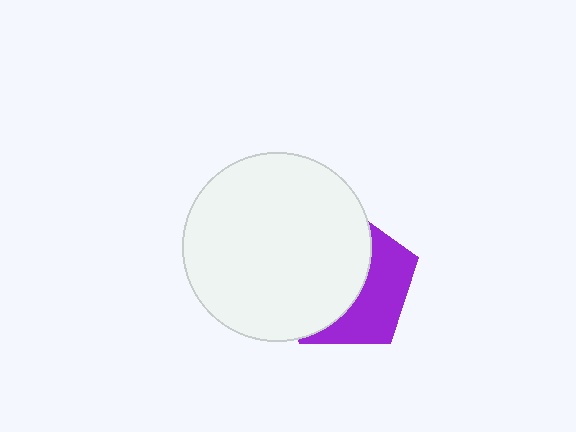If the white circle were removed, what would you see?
You would see the complete purple pentagon.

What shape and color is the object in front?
The object in front is a white circle.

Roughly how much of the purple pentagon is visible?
A small part of it is visible (roughly 40%).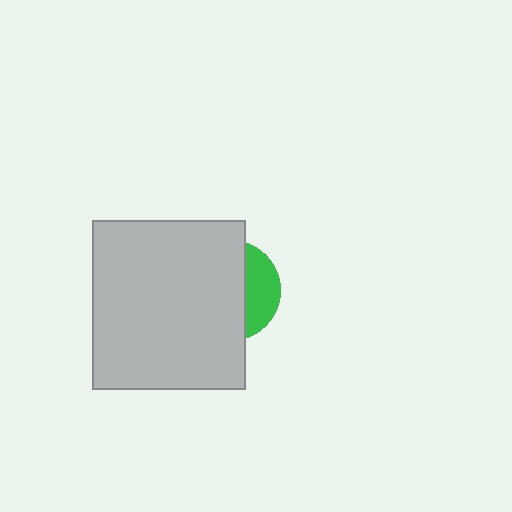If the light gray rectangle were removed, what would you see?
You would see the complete green circle.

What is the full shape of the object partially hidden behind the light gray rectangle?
The partially hidden object is a green circle.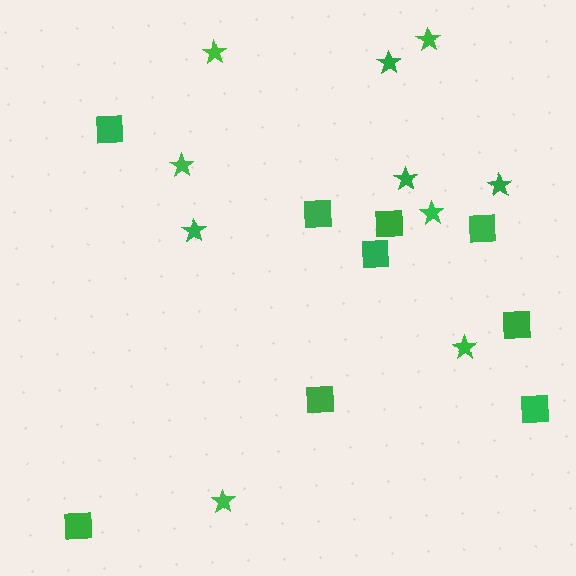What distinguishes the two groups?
There are 2 groups: one group of stars (10) and one group of squares (9).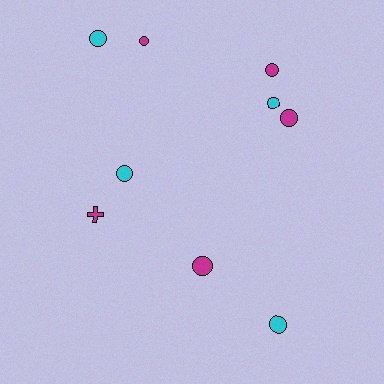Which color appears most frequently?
Magenta, with 5 objects.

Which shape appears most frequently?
Circle, with 8 objects.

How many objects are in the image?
There are 9 objects.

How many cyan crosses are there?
There are no cyan crosses.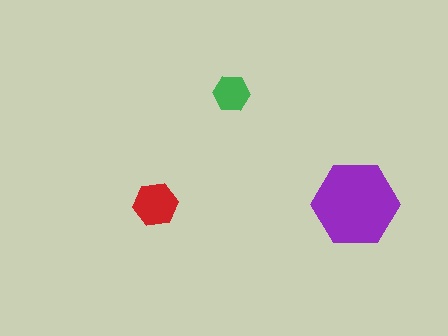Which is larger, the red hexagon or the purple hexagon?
The purple one.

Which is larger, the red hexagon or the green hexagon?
The red one.